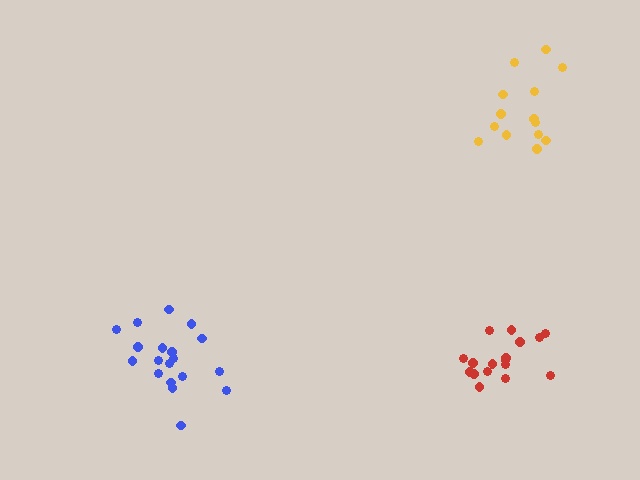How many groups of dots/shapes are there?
There are 3 groups.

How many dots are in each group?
Group 1: 19 dots, Group 2: 17 dots, Group 3: 14 dots (50 total).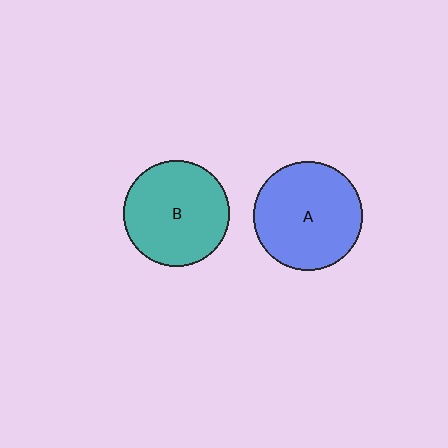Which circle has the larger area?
Circle A (blue).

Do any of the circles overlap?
No, none of the circles overlap.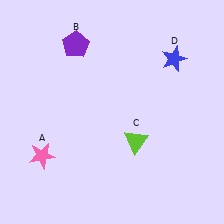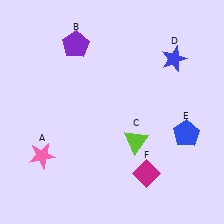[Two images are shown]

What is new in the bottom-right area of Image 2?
A magenta diamond (F) was added in the bottom-right area of Image 2.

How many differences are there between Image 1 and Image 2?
There are 2 differences between the two images.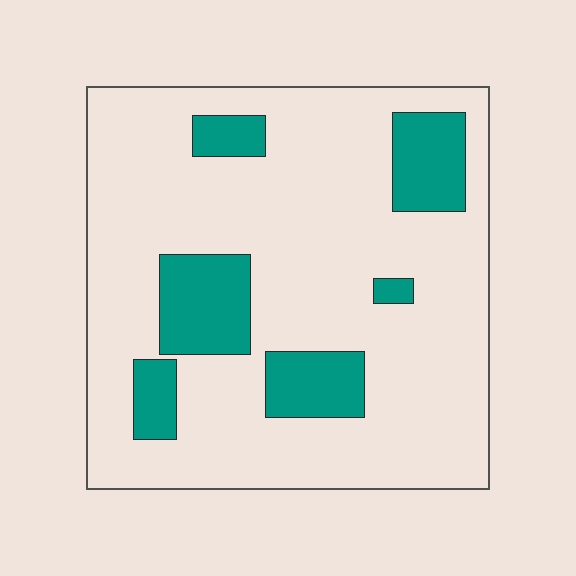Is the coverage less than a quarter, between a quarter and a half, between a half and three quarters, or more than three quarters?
Less than a quarter.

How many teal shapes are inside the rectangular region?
6.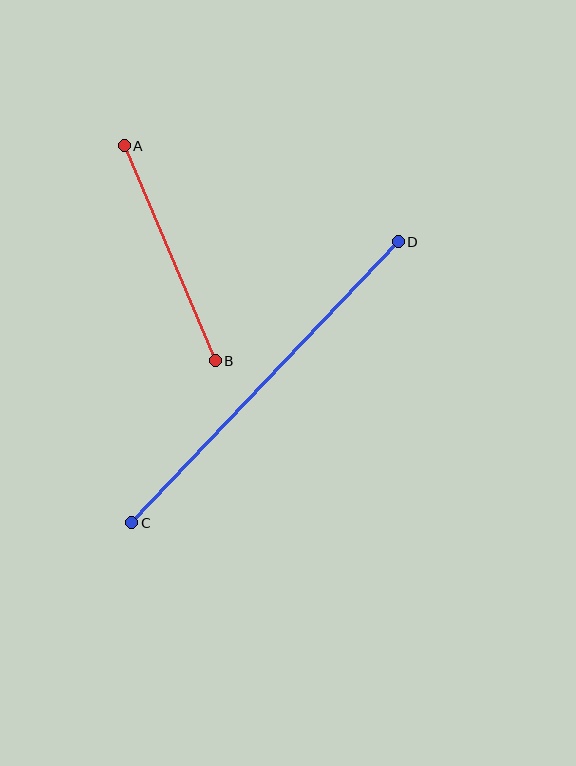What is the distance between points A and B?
The distance is approximately 233 pixels.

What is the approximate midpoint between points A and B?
The midpoint is at approximately (170, 253) pixels.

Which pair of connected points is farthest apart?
Points C and D are farthest apart.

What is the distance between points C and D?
The distance is approximately 387 pixels.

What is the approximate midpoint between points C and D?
The midpoint is at approximately (265, 382) pixels.